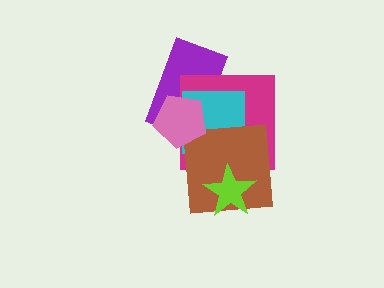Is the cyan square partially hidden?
Yes, it is partially covered by another shape.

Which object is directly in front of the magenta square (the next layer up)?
The cyan square is directly in front of the magenta square.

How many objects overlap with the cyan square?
4 objects overlap with the cyan square.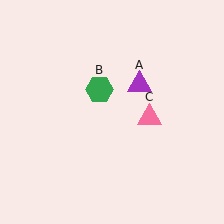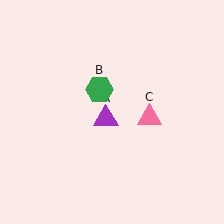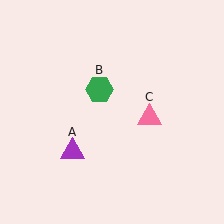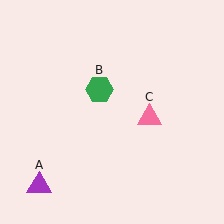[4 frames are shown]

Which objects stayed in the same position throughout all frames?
Green hexagon (object B) and pink triangle (object C) remained stationary.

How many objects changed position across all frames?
1 object changed position: purple triangle (object A).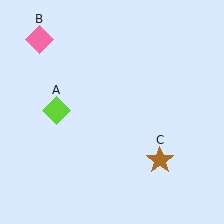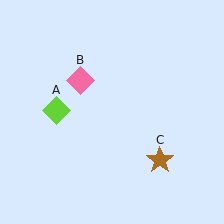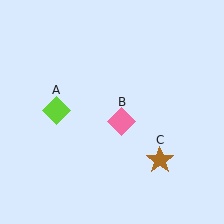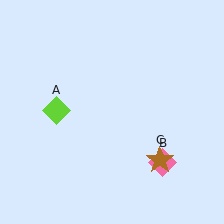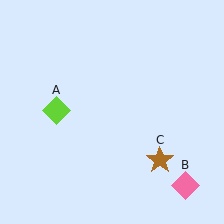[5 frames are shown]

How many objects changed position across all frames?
1 object changed position: pink diamond (object B).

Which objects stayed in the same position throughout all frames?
Lime diamond (object A) and brown star (object C) remained stationary.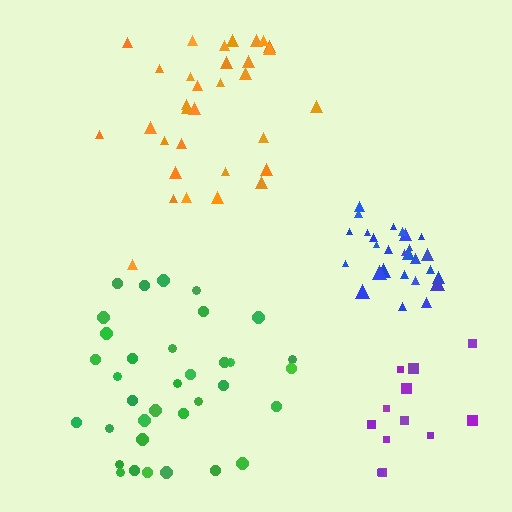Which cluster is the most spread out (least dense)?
Green.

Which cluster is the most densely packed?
Blue.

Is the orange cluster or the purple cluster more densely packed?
Purple.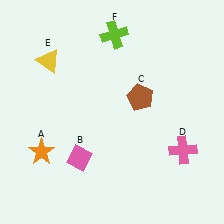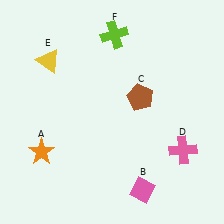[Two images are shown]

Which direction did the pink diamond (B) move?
The pink diamond (B) moved right.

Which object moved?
The pink diamond (B) moved right.